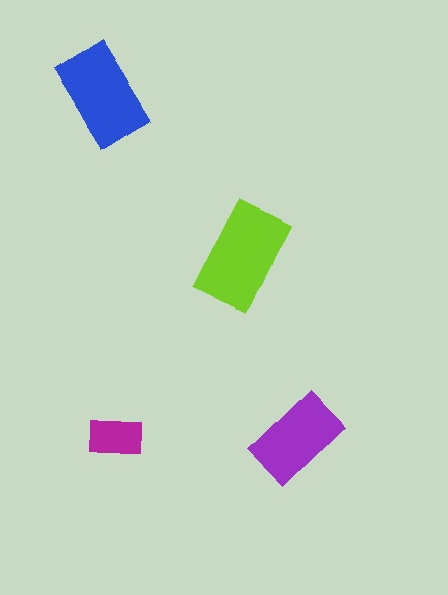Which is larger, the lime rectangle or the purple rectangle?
The lime one.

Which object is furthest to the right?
The purple rectangle is rightmost.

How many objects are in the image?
There are 4 objects in the image.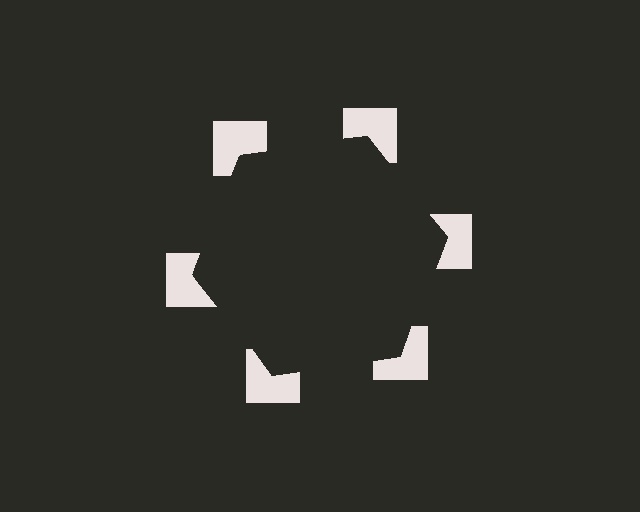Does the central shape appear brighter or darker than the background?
It typically appears slightly darker than the background, even though no actual brightness change is drawn.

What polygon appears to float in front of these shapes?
An illusory hexagon — its edges are inferred from the aligned wedge cuts in the notched squares, not physically drawn.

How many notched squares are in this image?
There are 6 — one at each vertex of the illusory hexagon.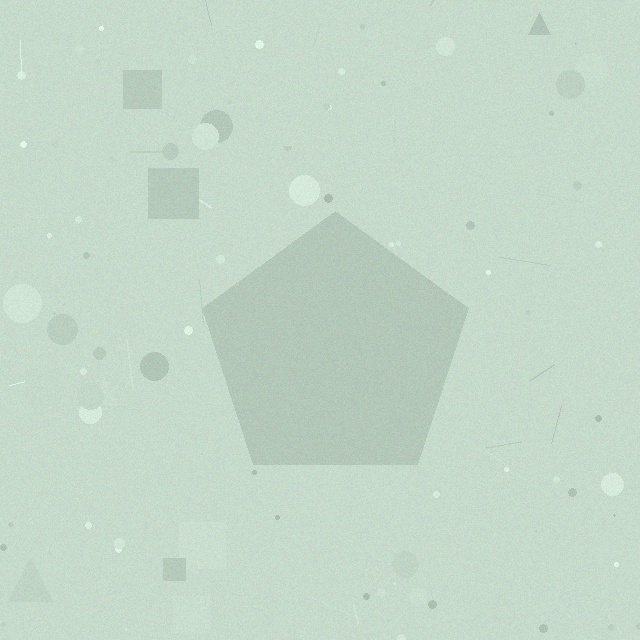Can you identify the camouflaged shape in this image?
The camouflaged shape is a pentagon.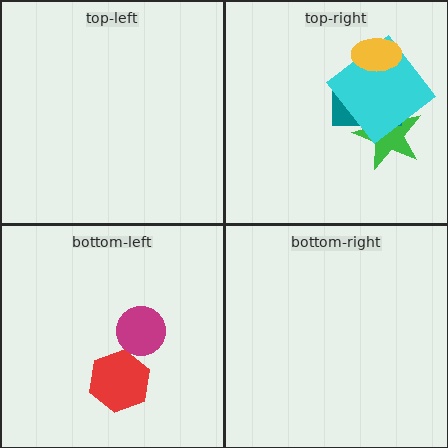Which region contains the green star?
The top-right region.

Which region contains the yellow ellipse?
The top-right region.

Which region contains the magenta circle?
The bottom-left region.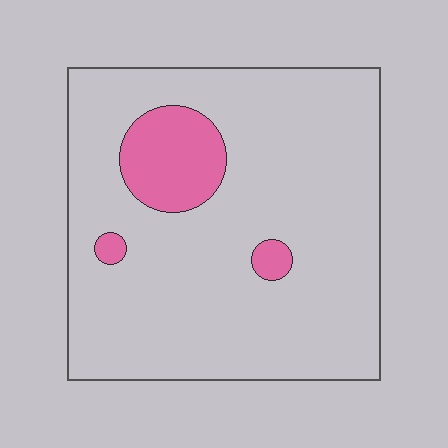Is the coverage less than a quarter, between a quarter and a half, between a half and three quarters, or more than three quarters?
Less than a quarter.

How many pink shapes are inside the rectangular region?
3.